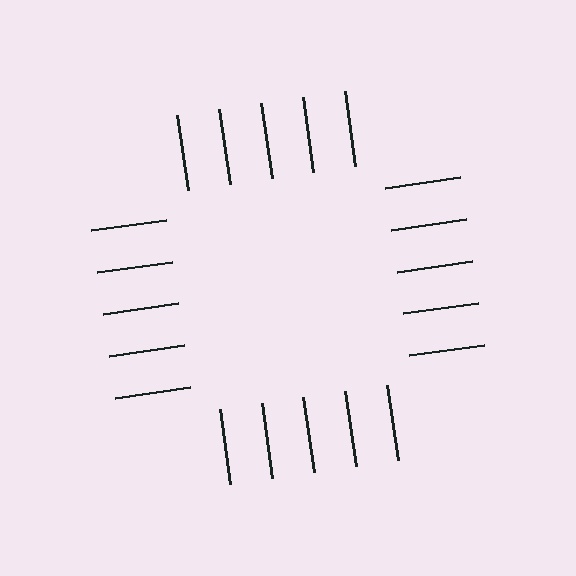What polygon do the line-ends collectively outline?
An illusory square — the line segments terminate on its edges but no continuous stroke is drawn.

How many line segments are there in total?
20 — 5 along each of the 4 edges.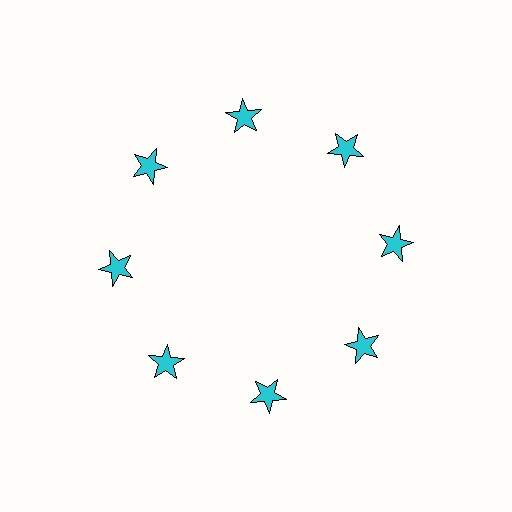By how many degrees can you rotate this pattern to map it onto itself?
The pattern maps onto itself every 45 degrees of rotation.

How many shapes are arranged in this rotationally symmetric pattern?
There are 8 shapes, arranged in 8 groups of 1.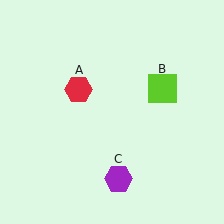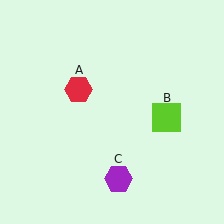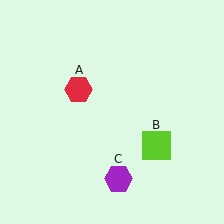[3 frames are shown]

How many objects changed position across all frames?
1 object changed position: lime square (object B).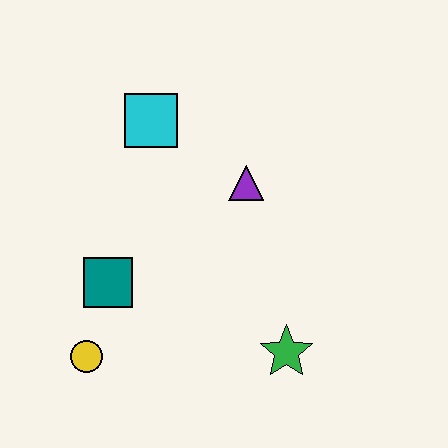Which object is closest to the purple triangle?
The cyan square is closest to the purple triangle.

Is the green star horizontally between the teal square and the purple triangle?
No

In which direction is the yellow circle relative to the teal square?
The yellow circle is below the teal square.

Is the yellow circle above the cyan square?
No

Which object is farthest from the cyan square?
The green star is farthest from the cyan square.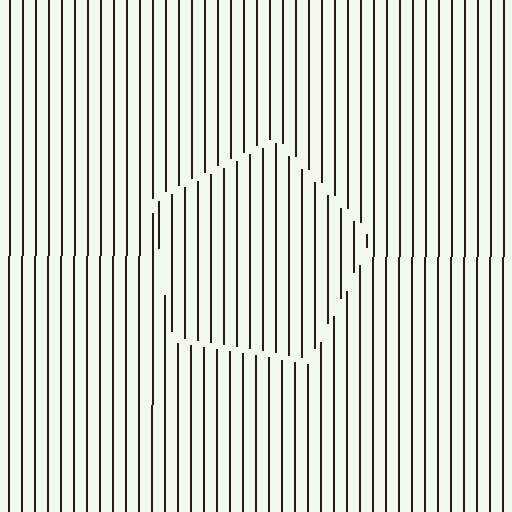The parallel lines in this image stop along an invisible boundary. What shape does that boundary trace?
An illusory pentagon. The interior of the shape contains the same grating, shifted by half a period — the contour is defined by the phase discontinuity where line-ends from the inner and outer gratings abut.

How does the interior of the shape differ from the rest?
The interior of the shape contains the same grating, shifted by half a period — the contour is defined by the phase discontinuity where line-ends from the inner and outer gratings abut.